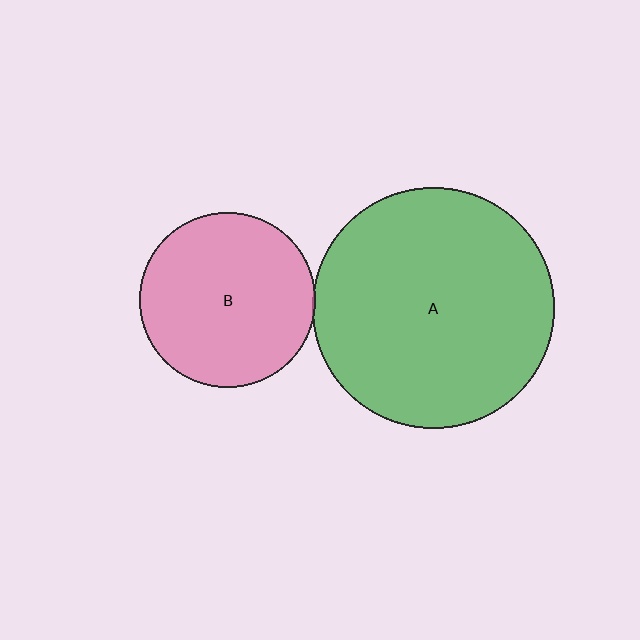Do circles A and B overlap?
Yes.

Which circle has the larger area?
Circle A (green).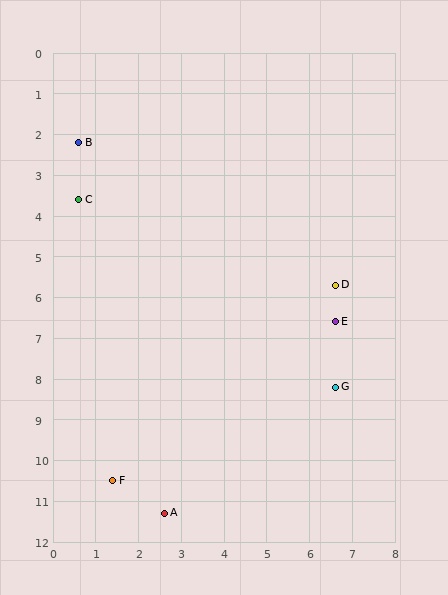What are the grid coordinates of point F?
Point F is at approximately (1.4, 10.5).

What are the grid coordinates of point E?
Point E is at approximately (6.6, 6.6).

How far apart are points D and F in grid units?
Points D and F are about 7.1 grid units apart.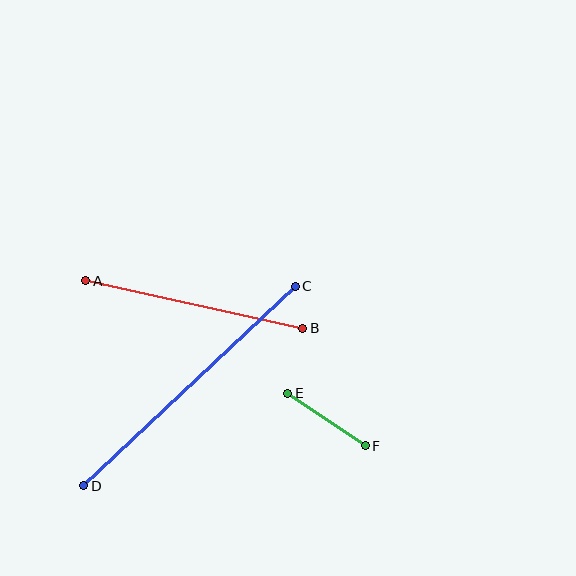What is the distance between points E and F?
The distance is approximately 94 pixels.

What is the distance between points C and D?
The distance is approximately 291 pixels.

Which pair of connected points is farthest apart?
Points C and D are farthest apart.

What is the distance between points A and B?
The distance is approximately 223 pixels.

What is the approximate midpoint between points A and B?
The midpoint is at approximately (194, 305) pixels.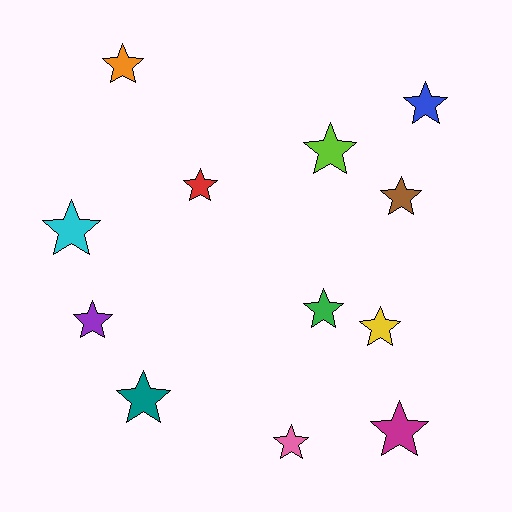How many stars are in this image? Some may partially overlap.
There are 12 stars.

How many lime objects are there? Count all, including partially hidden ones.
There is 1 lime object.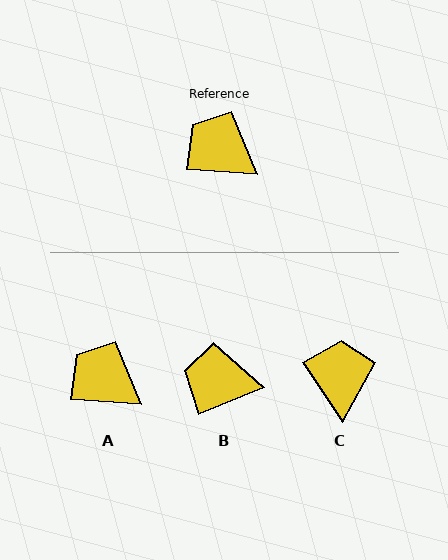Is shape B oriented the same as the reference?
No, it is off by about 26 degrees.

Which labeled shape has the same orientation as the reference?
A.